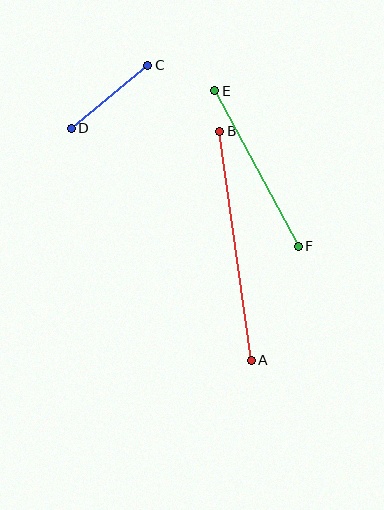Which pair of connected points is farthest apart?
Points A and B are farthest apart.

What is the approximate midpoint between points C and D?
The midpoint is at approximately (110, 97) pixels.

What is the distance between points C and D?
The distance is approximately 99 pixels.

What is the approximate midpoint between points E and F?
The midpoint is at approximately (256, 169) pixels.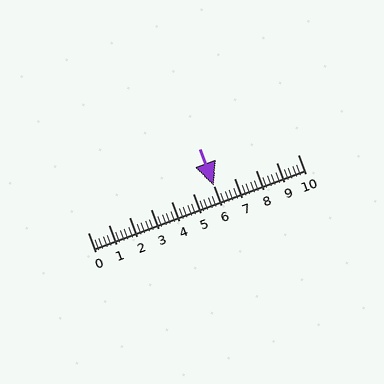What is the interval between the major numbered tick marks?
The major tick marks are spaced 1 units apart.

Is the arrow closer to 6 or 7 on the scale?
The arrow is closer to 6.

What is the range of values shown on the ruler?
The ruler shows values from 0 to 10.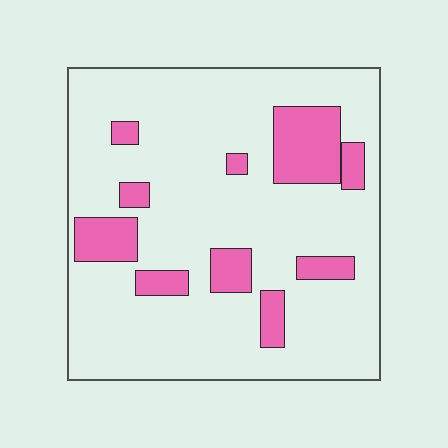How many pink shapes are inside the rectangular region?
10.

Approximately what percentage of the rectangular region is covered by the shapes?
Approximately 20%.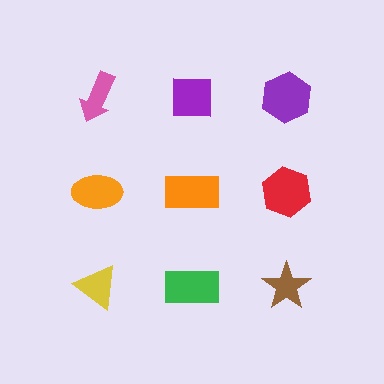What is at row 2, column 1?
An orange ellipse.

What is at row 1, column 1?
A pink arrow.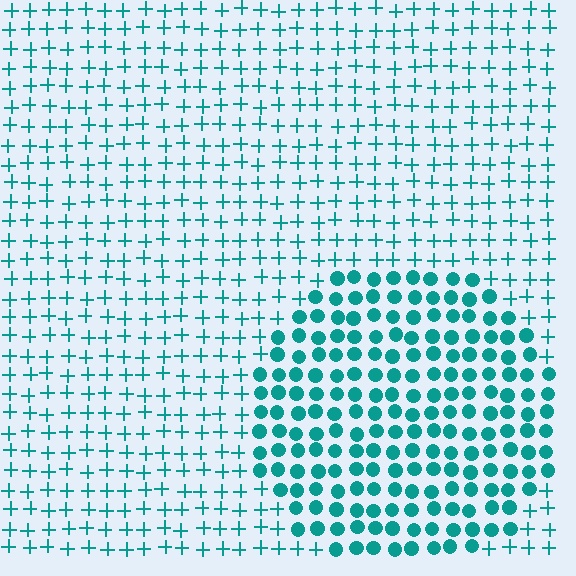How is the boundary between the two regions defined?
The boundary is defined by a change in element shape: circles inside vs. plus signs outside. All elements share the same color and spacing.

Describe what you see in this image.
The image is filled with small teal elements arranged in a uniform grid. A circle-shaped region contains circles, while the surrounding area contains plus signs. The boundary is defined purely by the change in element shape.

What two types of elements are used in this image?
The image uses circles inside the circle region and plus signs outside it.